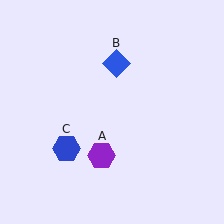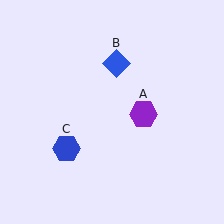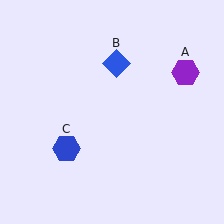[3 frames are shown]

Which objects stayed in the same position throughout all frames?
Blue diamond (object B) and blue hexagon (object C) remained stationary.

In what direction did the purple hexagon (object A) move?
The purple hexagon (object A) moved up and to the right.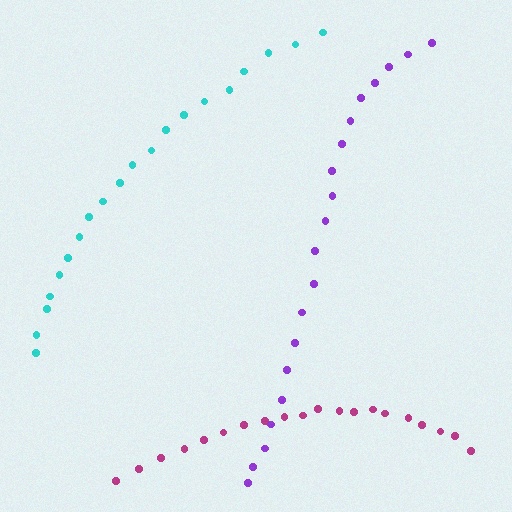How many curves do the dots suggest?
There are 3 distinct paths.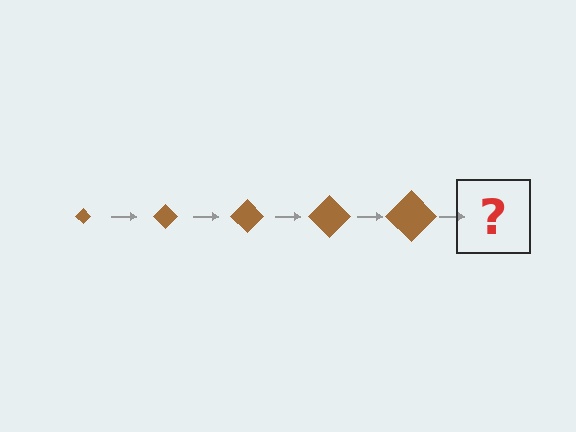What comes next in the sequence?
The next element should be a brown diamond, larger than the previous one.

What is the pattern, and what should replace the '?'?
The pattern is that the diamond gets progressively larger each step. The '?' should be a brown diamond, larger than the previous one.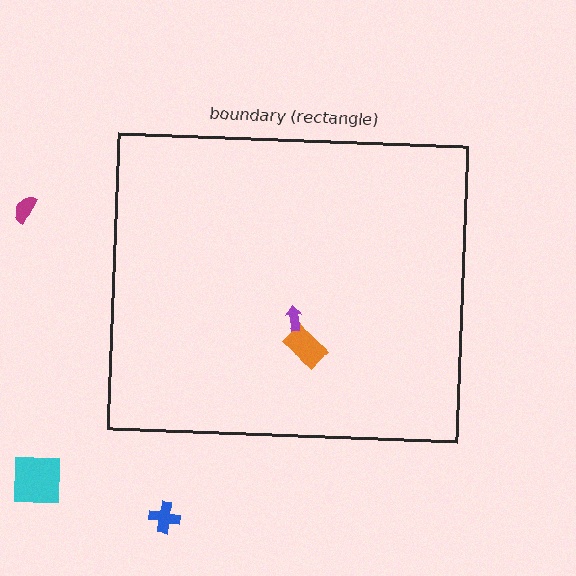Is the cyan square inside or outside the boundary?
Outside.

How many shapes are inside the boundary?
2 inside, 3 outside.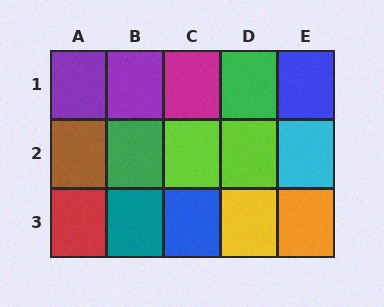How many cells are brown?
1 cell is brown.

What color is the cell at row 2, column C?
Lime.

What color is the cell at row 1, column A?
Purple.